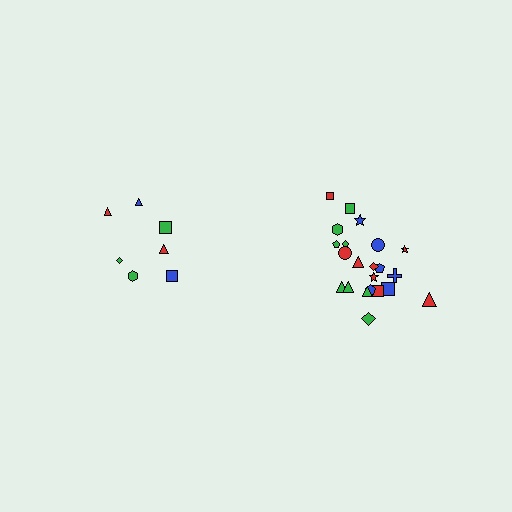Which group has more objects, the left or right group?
The right group.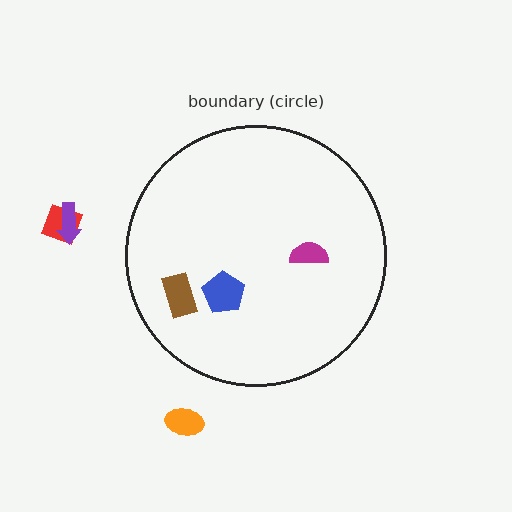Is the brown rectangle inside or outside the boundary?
Inside.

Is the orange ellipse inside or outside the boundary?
Outside.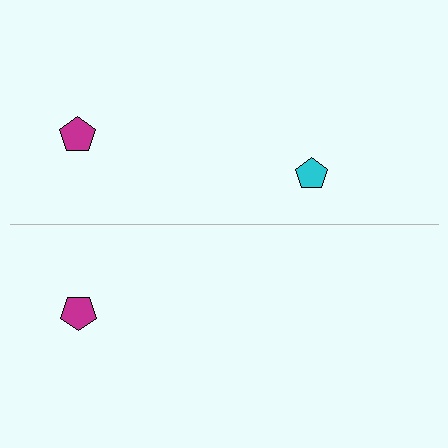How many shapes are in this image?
There are 3 shapes in this image.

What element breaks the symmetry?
A cyan pentagon is missing from the bottom side.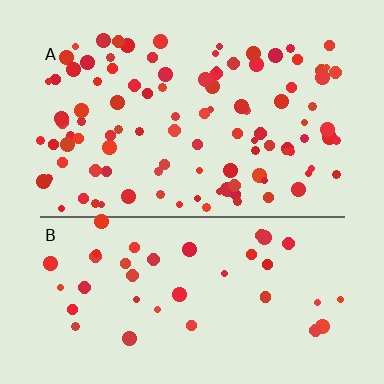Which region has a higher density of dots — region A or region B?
A (the top).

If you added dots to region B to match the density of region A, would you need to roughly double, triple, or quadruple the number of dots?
Approximately triple.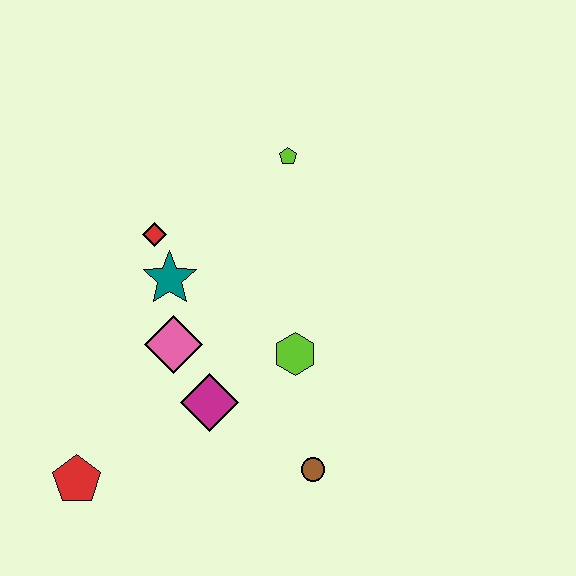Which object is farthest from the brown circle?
The lime pentagon is farthest from the brown circle.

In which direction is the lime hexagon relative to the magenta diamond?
The lime hexagon is to the right of the magenta diamond.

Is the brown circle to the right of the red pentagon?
Yes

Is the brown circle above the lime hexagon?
No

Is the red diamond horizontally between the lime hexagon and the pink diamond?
No